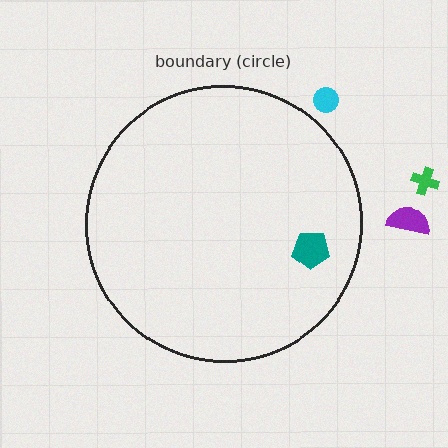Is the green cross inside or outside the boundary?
Outside.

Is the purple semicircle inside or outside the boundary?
Outside.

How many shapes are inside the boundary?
1 inside, 3 outside.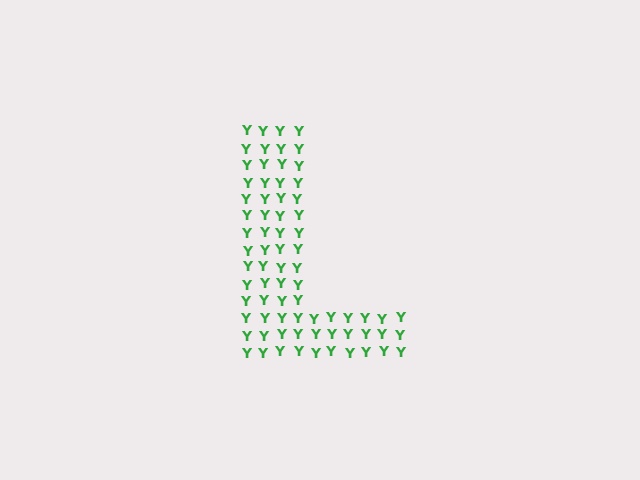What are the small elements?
The small elements are letter Y's.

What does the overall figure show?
The overall figure shows the letter L.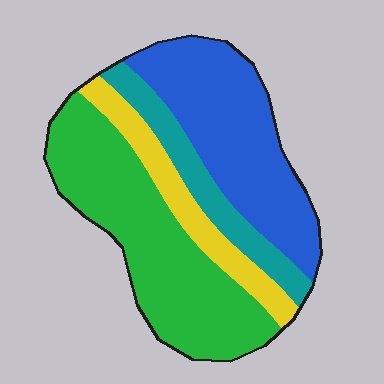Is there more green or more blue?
Green.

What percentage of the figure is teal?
Teal covers 13% of the figure.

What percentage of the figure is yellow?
Yellow takes up about one eighth (1/8) of the figure.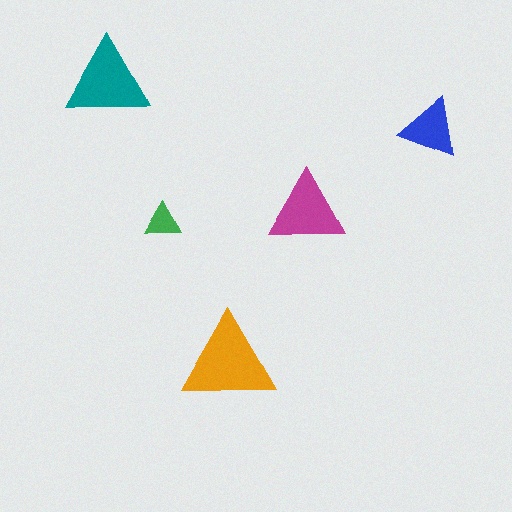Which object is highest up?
The teal triangle is topmost.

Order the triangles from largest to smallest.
the orange one, the teal one, the magenta one, the blue one, the green one.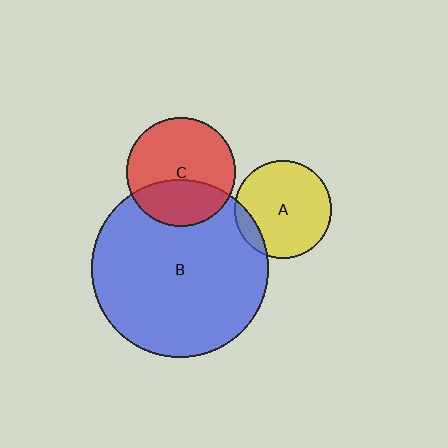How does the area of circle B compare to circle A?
Approximately 3.3 times.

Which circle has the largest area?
Circle B (blue).